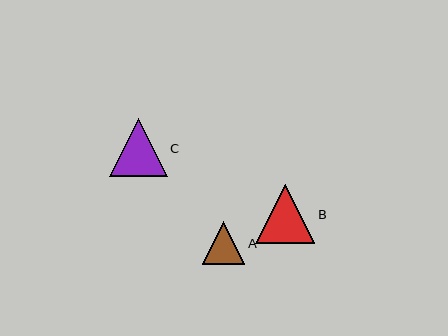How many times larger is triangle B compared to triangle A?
Triangle B is approximately 1.4 times the size of triangle A.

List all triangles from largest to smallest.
From largest to smallest: B, C, A.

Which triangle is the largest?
Triangle B is the largest with a size of approximately 59 pixels.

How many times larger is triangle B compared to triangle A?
Triangle B is approximately 1.4 times the size of triangle A.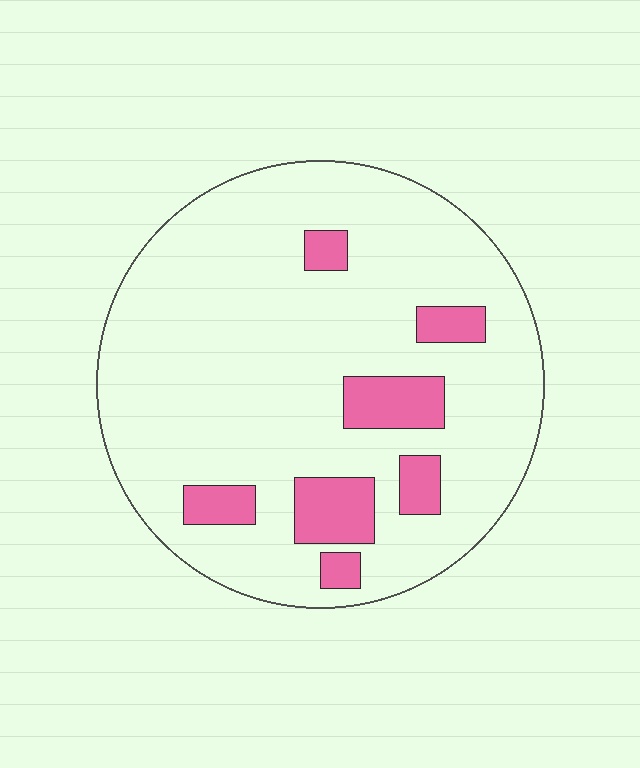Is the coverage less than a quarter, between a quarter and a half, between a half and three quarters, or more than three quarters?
Less than a quarter.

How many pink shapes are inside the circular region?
7.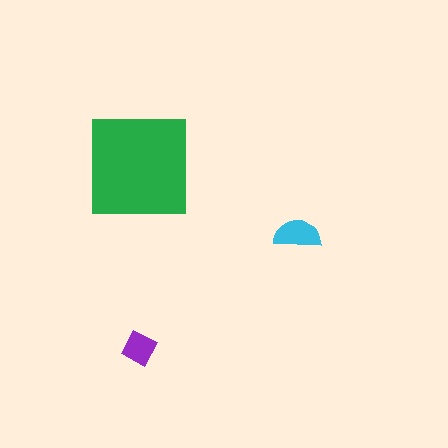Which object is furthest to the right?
The cyan semicircle is rightmost.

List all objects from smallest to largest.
The purple diamond, the cyan semicircle, the green square.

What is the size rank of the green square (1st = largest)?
1st.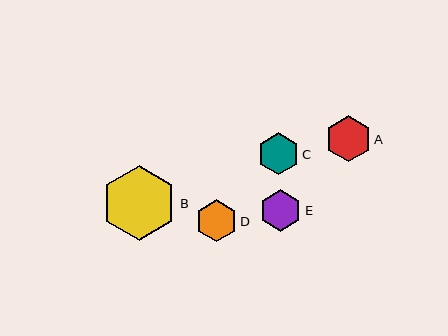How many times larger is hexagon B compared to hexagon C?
Hexagon B is approximately 1.8 times the size of hexagon C.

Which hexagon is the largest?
Hexagon B is the largest with a size of approximately 75 pixels.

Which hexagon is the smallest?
Hexagon D is the smallest with a size of approximately 42 pixels.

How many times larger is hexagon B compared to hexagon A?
Hexagon B is approximately 1.6 times the size of hexagon A.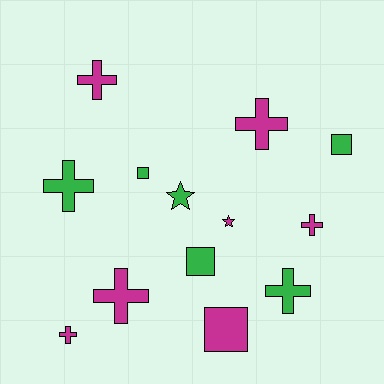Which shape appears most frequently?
Cross, with 7 objects.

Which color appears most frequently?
Magenta, with 7 objects.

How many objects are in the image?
There are 13 objects.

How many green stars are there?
There is 1 green star.